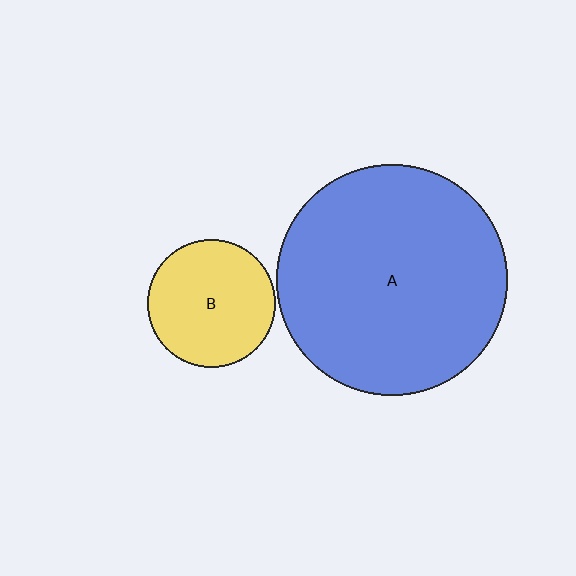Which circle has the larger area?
Circle A (blue).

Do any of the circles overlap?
No, none of the circles overlap.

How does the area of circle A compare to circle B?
Approximately 3.3 times.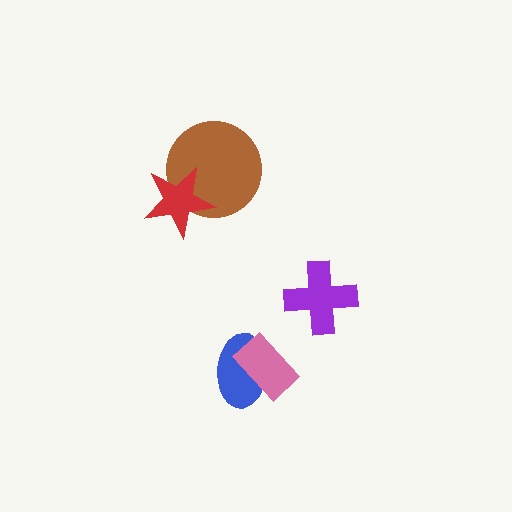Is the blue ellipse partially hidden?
Yes, it is partially covered by another shape.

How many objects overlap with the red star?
1 object overlaps with the red star.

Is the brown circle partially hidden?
Yes, it is partially covered by another shape.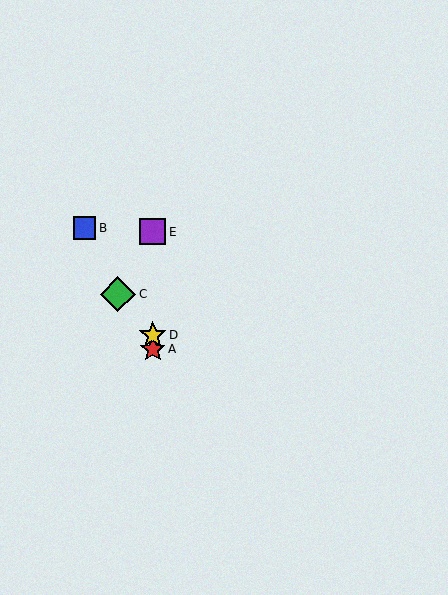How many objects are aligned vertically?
3 objects (A, D, E) are aligned vertically.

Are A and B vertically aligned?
No, A is at x≈153 and B is at x≈84.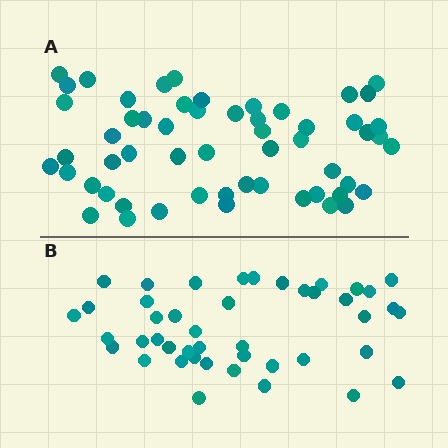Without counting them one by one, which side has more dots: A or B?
Region A (the top region) has more dots.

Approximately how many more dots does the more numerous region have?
Region A has roughly 12 or so more dots than region B.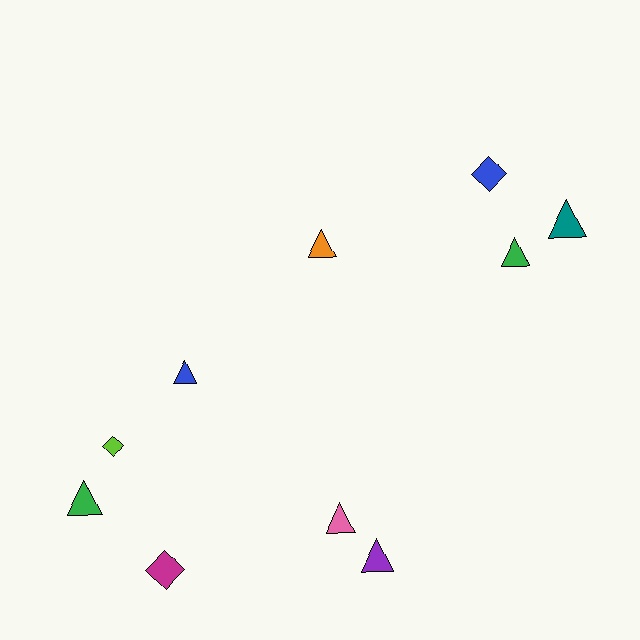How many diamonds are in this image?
There are 3 diamonds.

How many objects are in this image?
There are 10 objects.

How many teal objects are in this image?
There is 1 teal object.